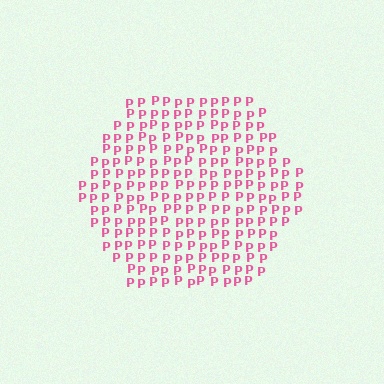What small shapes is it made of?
It is made of small letter P's.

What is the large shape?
The large shape is a hexagon.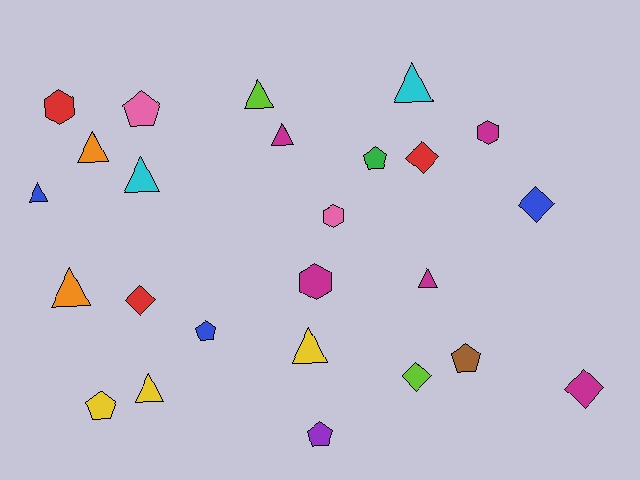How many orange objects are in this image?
There are 2 orange objects.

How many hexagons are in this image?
There are 4 hexagons.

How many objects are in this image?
There are 25 objects.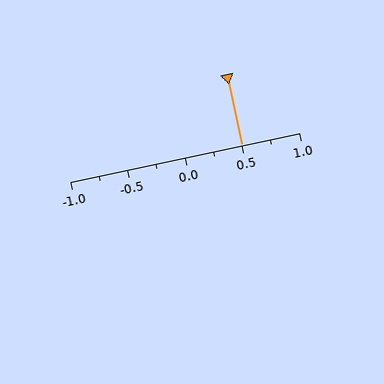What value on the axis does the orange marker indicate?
The marker indicates approximately 0.5.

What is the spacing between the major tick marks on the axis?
The major ticks are spaced 0.5 apart.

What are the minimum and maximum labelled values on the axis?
The axis runs from -1.0 to 1.0.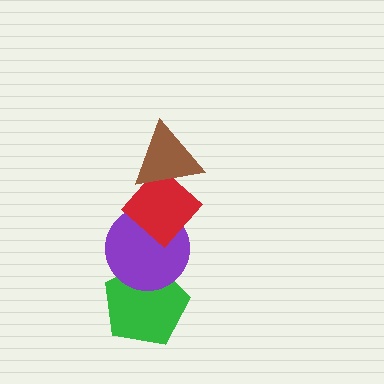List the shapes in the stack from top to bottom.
From top to bottom: the brown triangle, the red diamond, the purple circle, the green pentagon.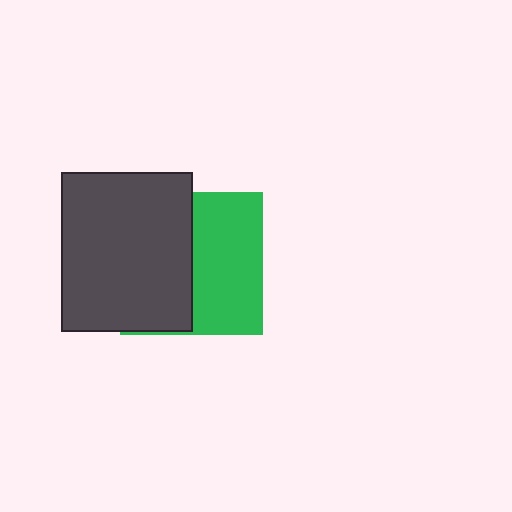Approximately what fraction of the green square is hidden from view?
Roughly 50% of the green square is hidden behind the dark gray rectangle.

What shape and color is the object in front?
The object in front is a dark gray rectangle.